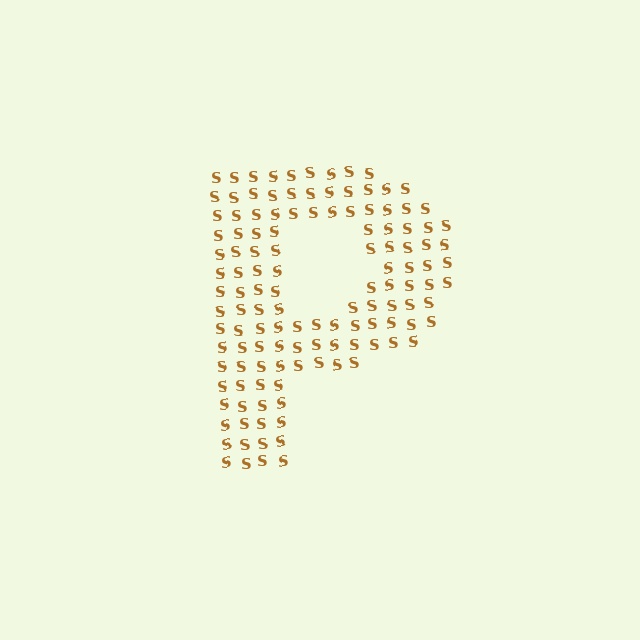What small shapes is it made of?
It is made of small letter S's.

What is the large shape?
The large shape is the letter P.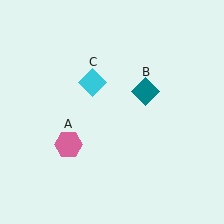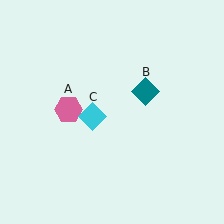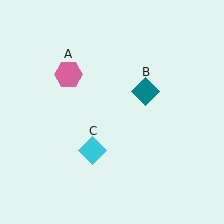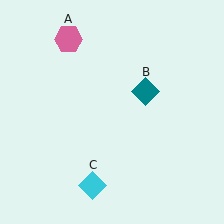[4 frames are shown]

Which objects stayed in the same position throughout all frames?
Teal diamond (object B) remained stationary.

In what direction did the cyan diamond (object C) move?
The cyan diamond (object C) moved down.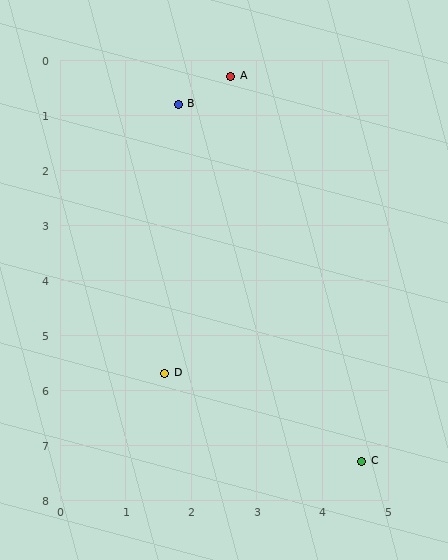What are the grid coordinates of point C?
Point C is at approximately (4.6, 7.3).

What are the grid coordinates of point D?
Point D is at approximately (1.6, 5.7).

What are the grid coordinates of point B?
Point B is at approximately (1.8, 0.8).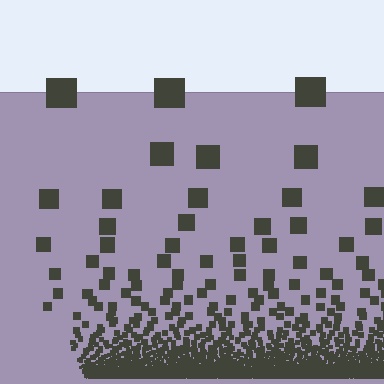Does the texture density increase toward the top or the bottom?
Density increases toward the bottom.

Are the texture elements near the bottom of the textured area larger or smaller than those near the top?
Smaller. The gradient is inverted — elements near the bottom are smaller and denser.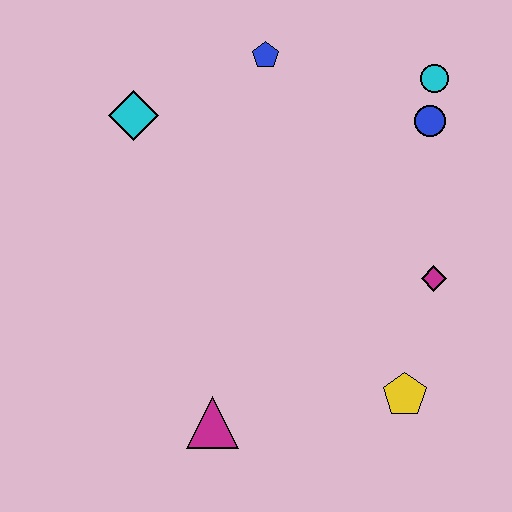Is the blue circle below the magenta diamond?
No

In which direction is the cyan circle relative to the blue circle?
The cyan circle is above the blue circle.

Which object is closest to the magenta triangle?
The yellow pentagon is closest to the magenta triangle.